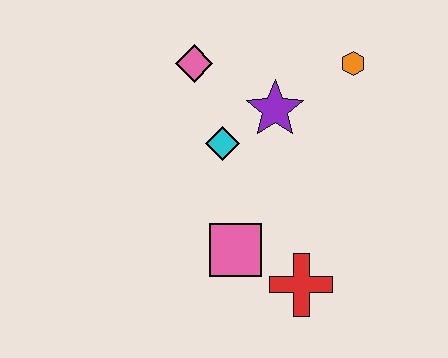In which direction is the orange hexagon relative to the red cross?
The orange hexagon is above the red cross.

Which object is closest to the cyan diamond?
The purple star is closest to the cyan diamond.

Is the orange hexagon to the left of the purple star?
No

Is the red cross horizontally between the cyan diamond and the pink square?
No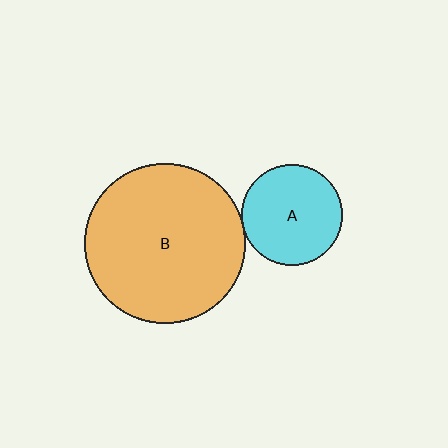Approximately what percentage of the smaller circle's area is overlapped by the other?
Approximately 5%.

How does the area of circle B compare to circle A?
Approximately 2.5 times.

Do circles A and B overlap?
Yes.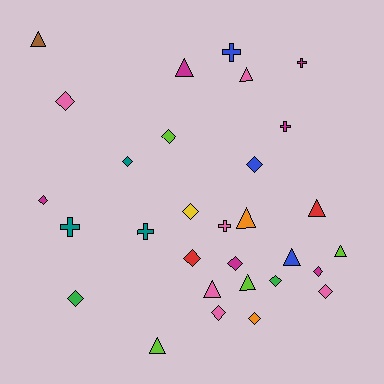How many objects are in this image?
There are 30 objects.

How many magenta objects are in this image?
There are 6 magenta objects.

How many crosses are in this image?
There are 6 crosses.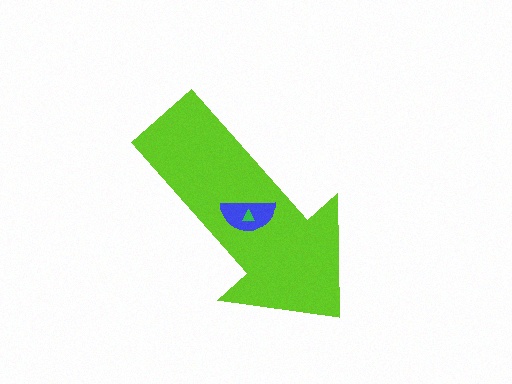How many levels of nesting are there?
3.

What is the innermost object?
The green triangle.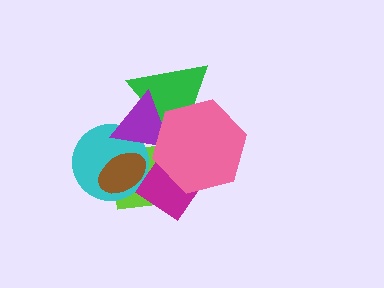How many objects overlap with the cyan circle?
3 objects overlap with the cyan circle.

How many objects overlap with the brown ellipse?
3 objects overlap with the brown ellipse.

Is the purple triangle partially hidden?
Yes, it is partially covered by another shape.